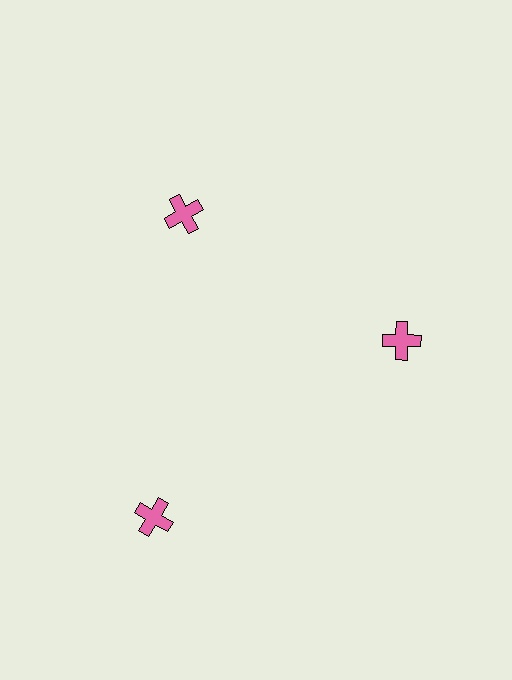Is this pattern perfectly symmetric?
No. The 3 pink crosses are arranged in a ring, but one element near the 7 o'clock position is pushed outward from the center, breaking the 3-fold rotational symmetry.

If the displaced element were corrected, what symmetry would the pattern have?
It would have 3-fold rotational symmetry — the pattern would map onto itself every 120 degrees.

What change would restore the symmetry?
The symmetry would be restored by moving it inward, back onto the ring so that all 3 crosses sit at equal angles and equal distance from the center.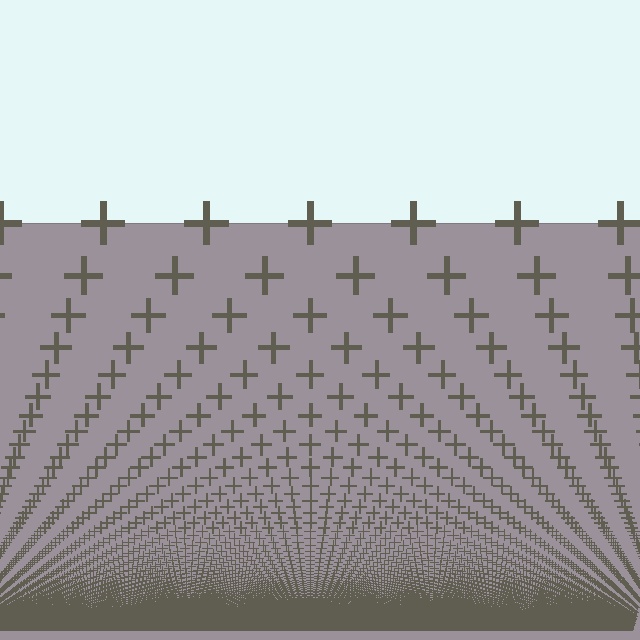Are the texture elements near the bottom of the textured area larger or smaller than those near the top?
Smaller. The gradient is inverted — elements near the bottom are smaller and denser.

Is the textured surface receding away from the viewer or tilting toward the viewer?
The surface appears to tilt toward the viewer. Texture elements get larger and sparser toward the top.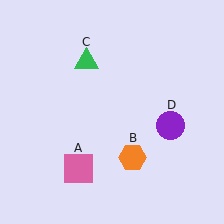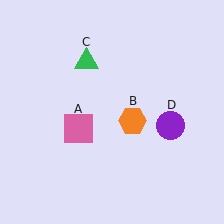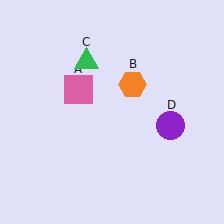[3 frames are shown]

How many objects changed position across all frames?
2 objects changed position: pink square (object A), orange hexagon (object B).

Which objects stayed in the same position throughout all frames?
Green triangle (object C) and purple circle (object D) remained stationary.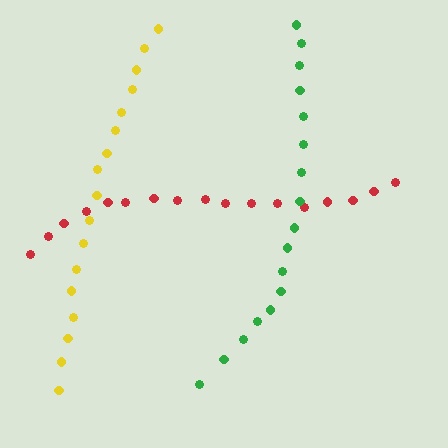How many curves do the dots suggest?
There are 3 distinct paths.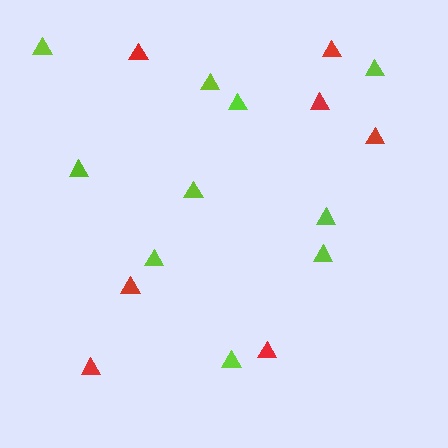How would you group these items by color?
There are 2 groups: one group of lime triangles (10) and one group of red triangles (7).